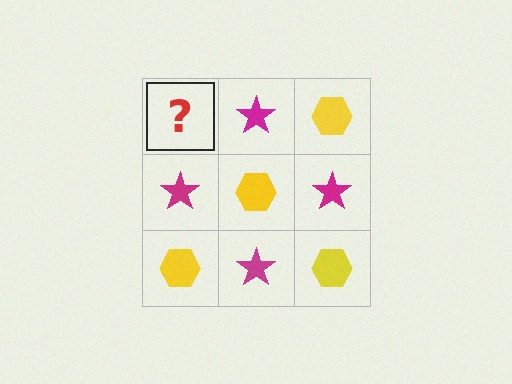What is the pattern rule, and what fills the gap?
The rule is that it alternates yellow hexagon and magenta star in a checkerboard pattern. The gap should be filled with a yellow hexagon.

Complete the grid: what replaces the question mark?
The question mark should be replaced with a yellow hexagon.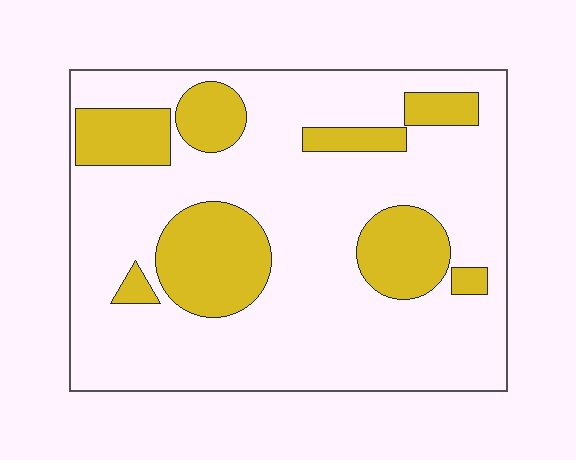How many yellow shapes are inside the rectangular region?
8.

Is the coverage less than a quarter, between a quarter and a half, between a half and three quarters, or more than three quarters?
Less than a quarter.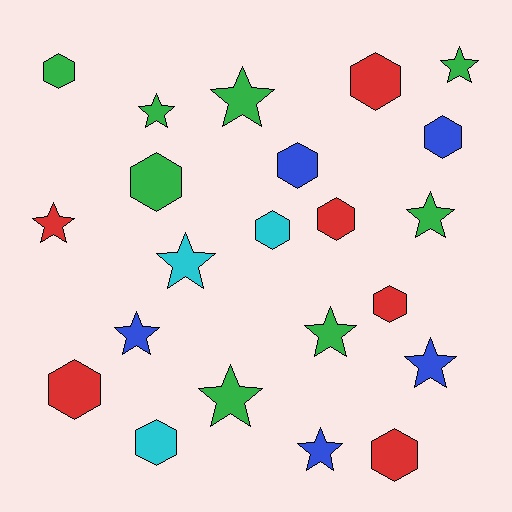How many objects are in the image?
There are 22 objects.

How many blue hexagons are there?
There are 2 blue hexagons.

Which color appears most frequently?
Green, with 8 objects.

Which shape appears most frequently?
Star, with 11 objects.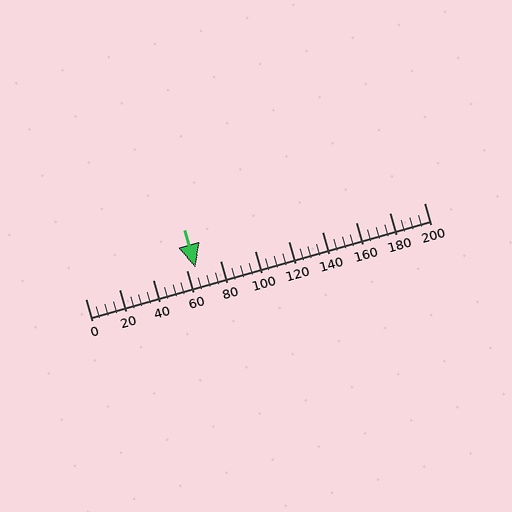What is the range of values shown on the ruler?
The ruler shows values from 0 to 200.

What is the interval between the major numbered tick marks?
The major tick marks are spaced 20 units apart.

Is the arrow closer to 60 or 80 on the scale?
The arrow is closer to 60.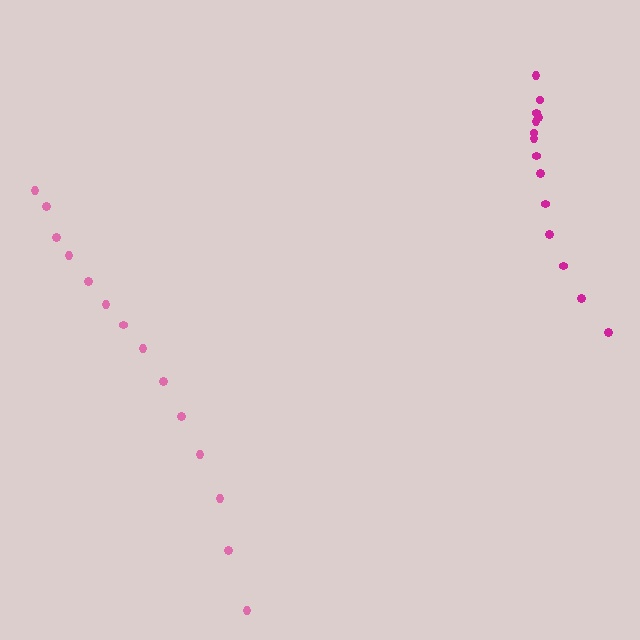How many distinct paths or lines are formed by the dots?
There are 2 distinct paths.